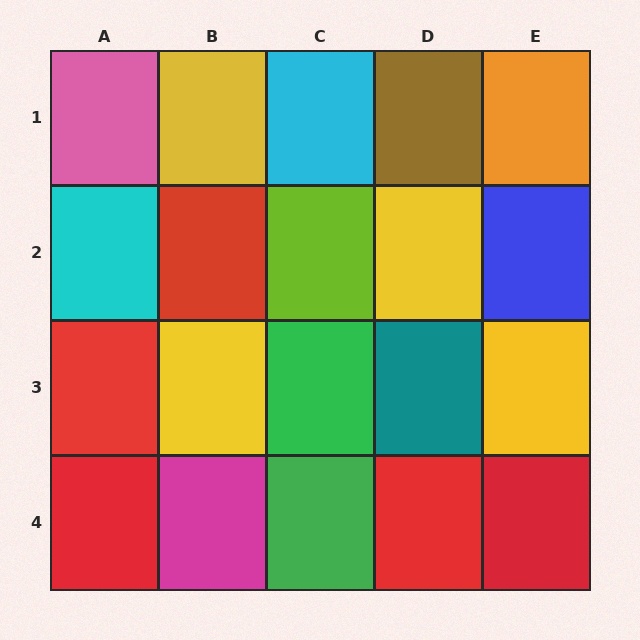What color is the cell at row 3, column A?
Red.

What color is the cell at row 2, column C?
Lime.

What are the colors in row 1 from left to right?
Pink, yellow, cyan, brown, orange.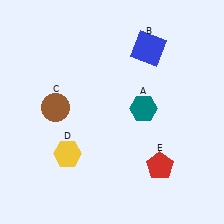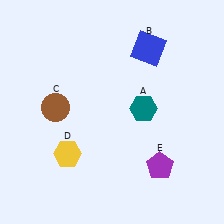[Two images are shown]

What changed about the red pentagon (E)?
In Image 1, E is red. In Image 2, it changed to purple.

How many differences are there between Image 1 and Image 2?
There is 1 difference between the two images.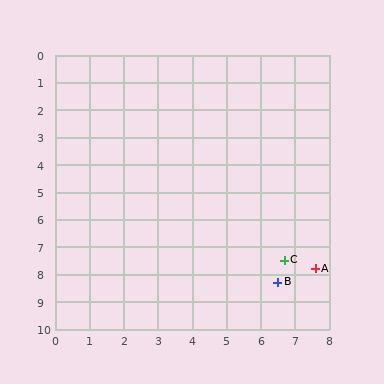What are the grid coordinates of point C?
Point C is at approximately (6.7, 7.5).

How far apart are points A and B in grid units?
Points A and B are about 1.2 grid units apart.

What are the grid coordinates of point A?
Point A is at approximately (7.6, 7.8).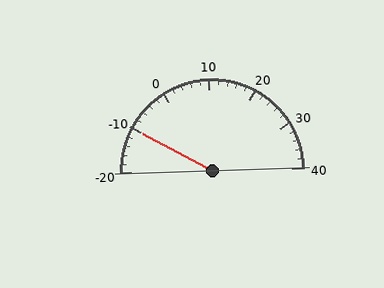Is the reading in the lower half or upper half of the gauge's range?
The reading is in the lower half of the range (-20 to 40).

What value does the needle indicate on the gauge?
The needle indicates approximately -10.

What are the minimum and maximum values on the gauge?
The gauge ranges from -20 to 40.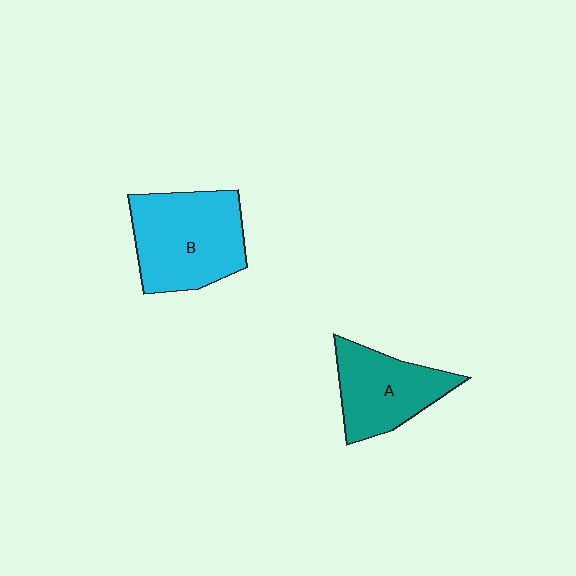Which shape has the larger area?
Shape B (cyan).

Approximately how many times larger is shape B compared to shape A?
Approximately 1.3 times.